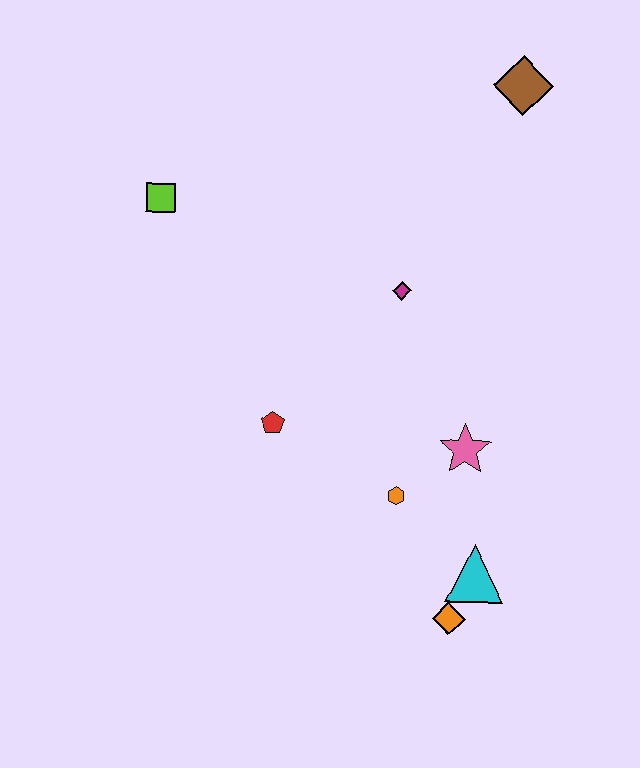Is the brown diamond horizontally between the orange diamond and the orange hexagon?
No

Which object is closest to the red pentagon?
The orange hexagon is closest to the red pentagon.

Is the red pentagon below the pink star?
No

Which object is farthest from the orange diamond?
The brown diamond is farthest from the orange diamond.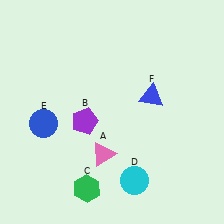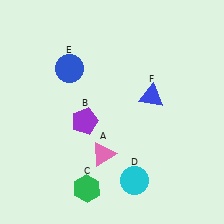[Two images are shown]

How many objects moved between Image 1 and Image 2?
1 object moved between the two images.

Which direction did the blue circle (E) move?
The blue circle (E) moved up.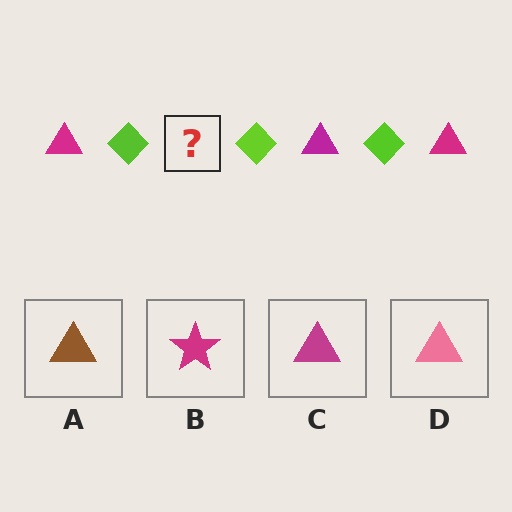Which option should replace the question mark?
Option C.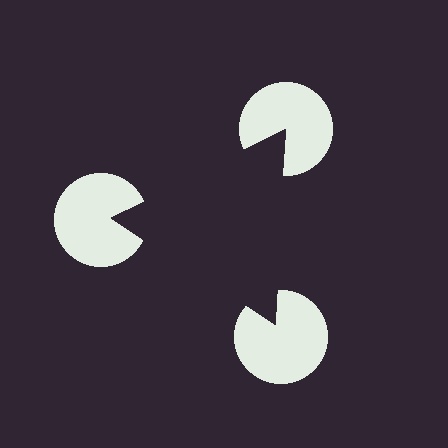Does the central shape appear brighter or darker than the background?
It typically appears slightly darker than the background, even though no actual brightness change is drawn.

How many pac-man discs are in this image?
There are 3 — one at each vertex of the illusory triangle.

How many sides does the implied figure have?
3 sides.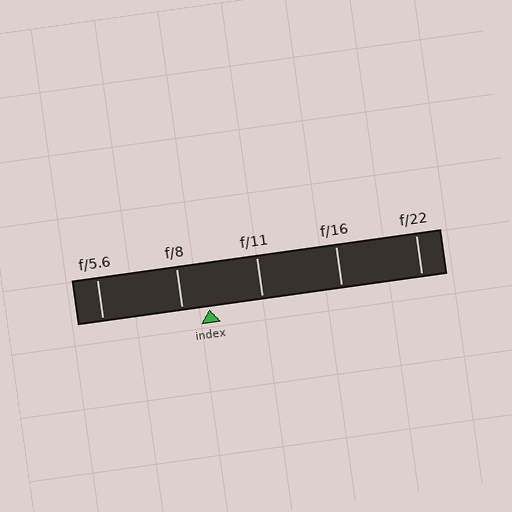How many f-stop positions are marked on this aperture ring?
There are 5 f-stop positions marked.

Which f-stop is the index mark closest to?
The index mark is closest to f/8.